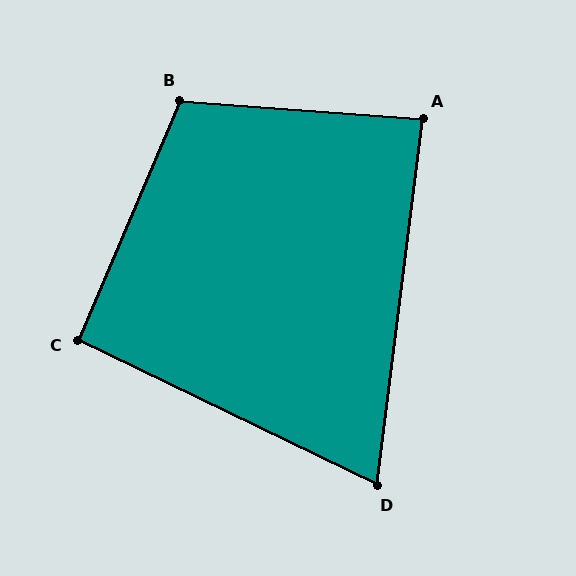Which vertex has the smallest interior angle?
D, at approximately 71 degrees.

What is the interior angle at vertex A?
Approximately 87 degrees (approximately right).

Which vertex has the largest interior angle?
B, at approximately 109 degrees.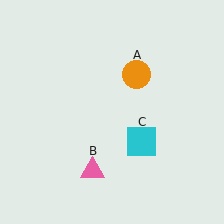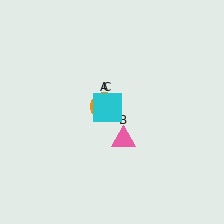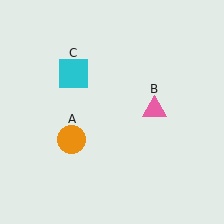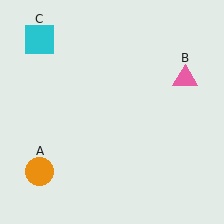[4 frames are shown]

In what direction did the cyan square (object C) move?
The cyan square (object C) moved up and to the left.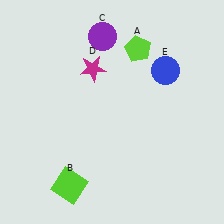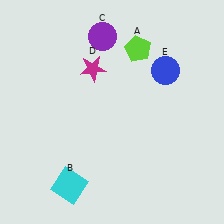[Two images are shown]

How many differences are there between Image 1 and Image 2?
There is 1 difference between the two images.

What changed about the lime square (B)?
In Image 1, B is lime. In Image 2, it changed to cyan.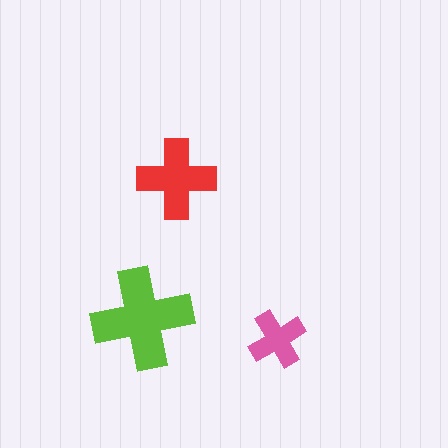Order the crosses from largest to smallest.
the lime one, the red one, the pink one.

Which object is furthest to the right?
The pink cross is rightmost.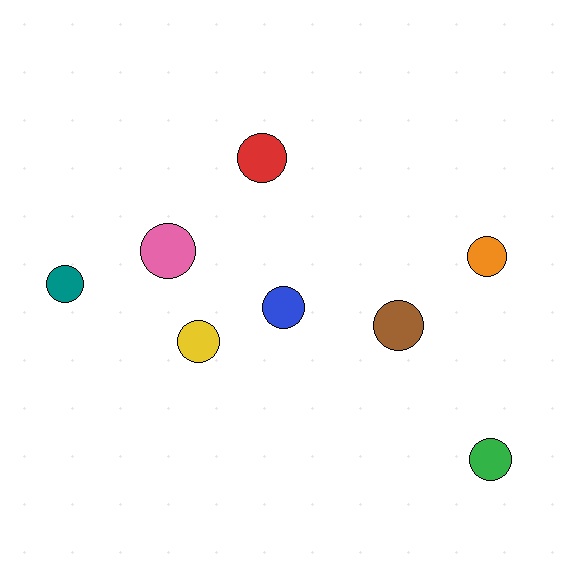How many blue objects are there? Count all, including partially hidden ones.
There is 1 blue object.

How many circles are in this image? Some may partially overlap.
There are 8 circles.